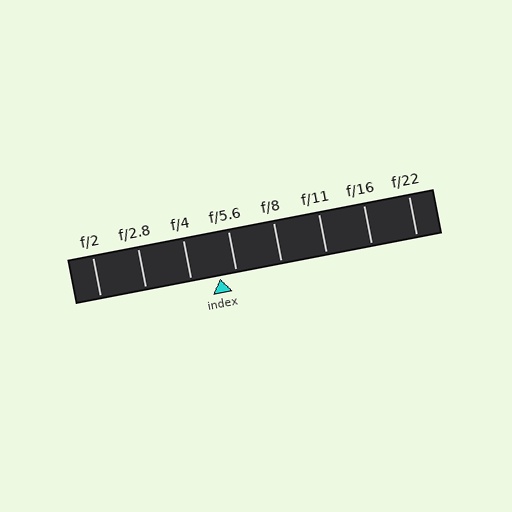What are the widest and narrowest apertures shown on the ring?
The widest aperture shown is f/2 and the narrowest is f/22.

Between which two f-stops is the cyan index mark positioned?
The index mark is between f/4 and f/5.6.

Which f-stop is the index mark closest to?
The index mark is closest to f/5.6.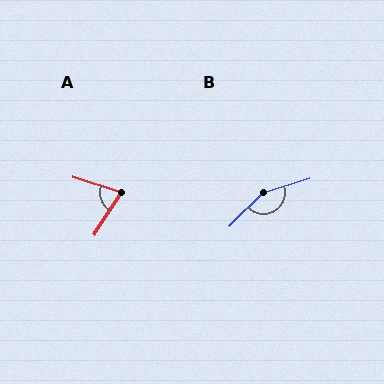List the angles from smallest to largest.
A (76°), B (152°).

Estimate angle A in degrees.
Approximately 76 degrees.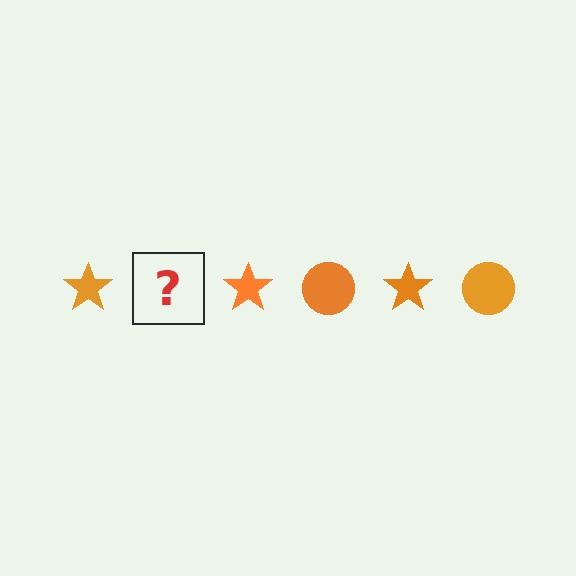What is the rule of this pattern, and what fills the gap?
The rule is that the pattern cycles through star, circle shapes in orange. The gap should be filled with an orange circle.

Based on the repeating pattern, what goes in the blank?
The blank should be an orange circle.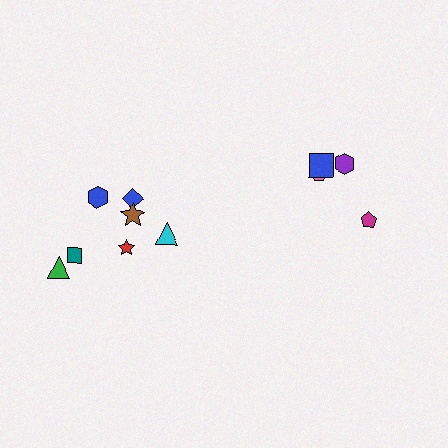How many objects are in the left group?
There are 7 objects.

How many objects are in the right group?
There are 4 objects.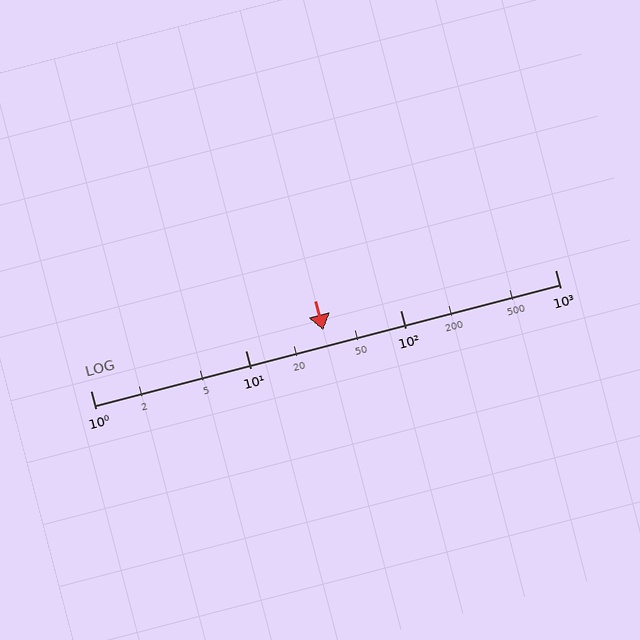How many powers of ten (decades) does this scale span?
The scale spans 3 decades, from 1 to 1000.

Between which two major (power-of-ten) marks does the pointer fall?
The pointer is between 10 and 100.